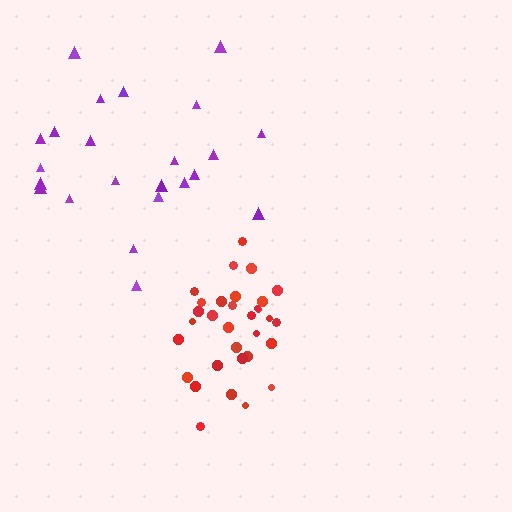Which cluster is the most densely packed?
Red.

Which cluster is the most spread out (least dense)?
Purple.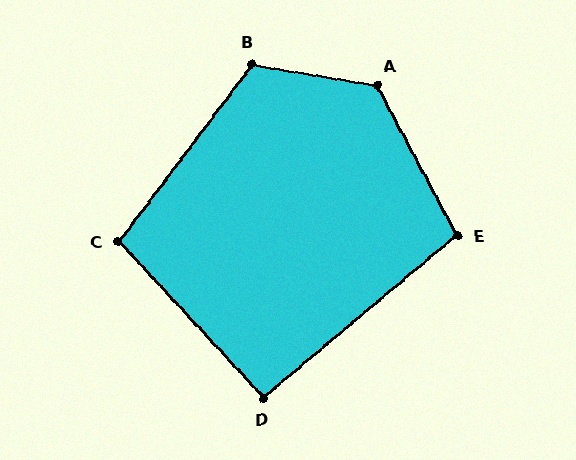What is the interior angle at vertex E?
Approximately 102 degrees (obtuse).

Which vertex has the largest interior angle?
A, at approximately 128 degrees.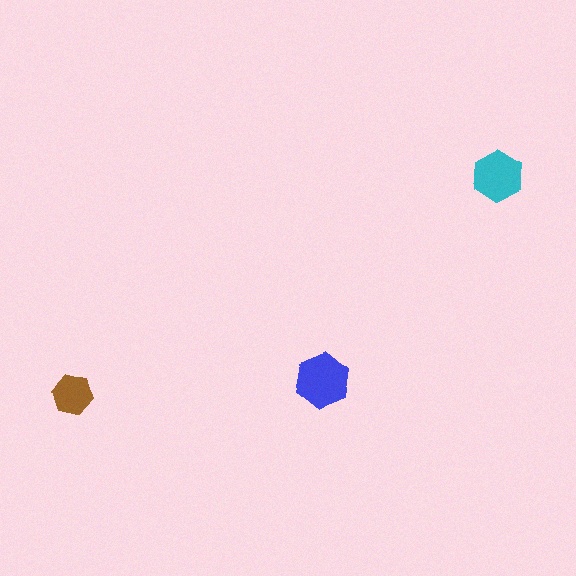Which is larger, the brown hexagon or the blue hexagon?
The blue one.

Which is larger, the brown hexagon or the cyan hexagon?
The cyan one.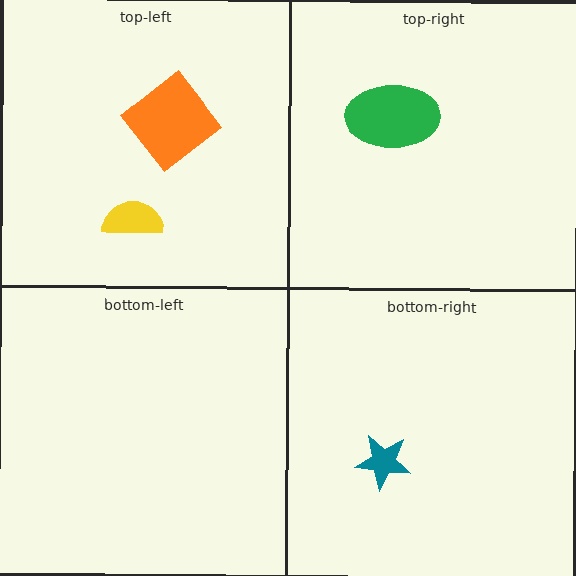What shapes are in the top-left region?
The yellow semicircle, the orange diamond.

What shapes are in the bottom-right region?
The teal star.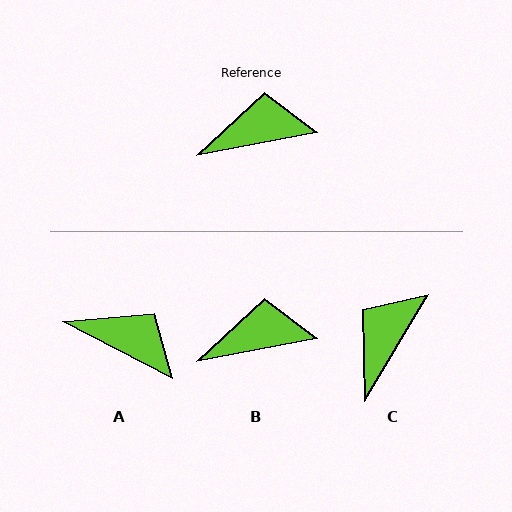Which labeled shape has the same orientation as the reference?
B.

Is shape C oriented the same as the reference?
No, it is off by about 49 degrees.